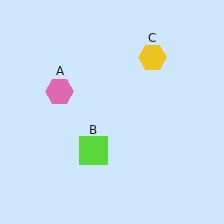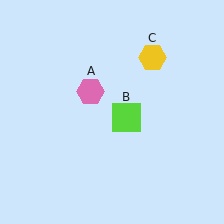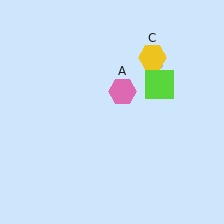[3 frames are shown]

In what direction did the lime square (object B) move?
The lime square (object B) moved up and to the right.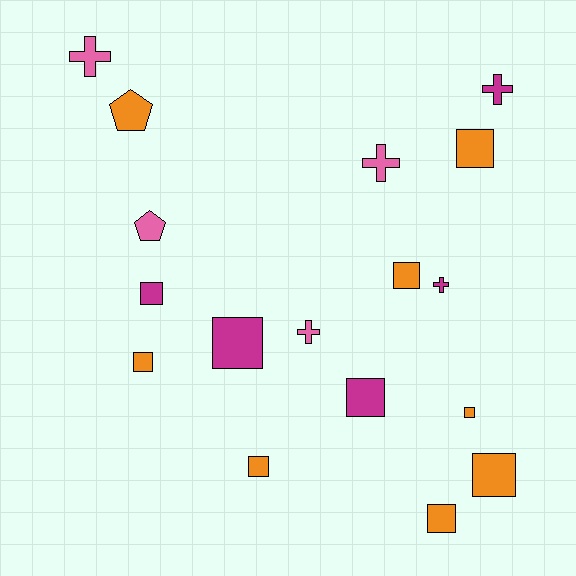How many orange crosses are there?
There are no orange crosses.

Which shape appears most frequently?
Square, with 10 objects.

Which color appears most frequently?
Orange, with 8 objects.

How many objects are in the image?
There are 17 objects.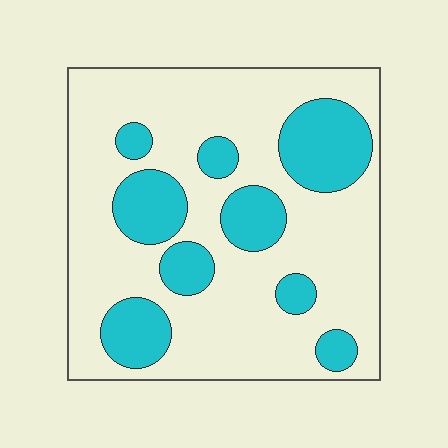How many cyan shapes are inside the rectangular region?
9.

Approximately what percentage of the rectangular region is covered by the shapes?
Approximately 25%.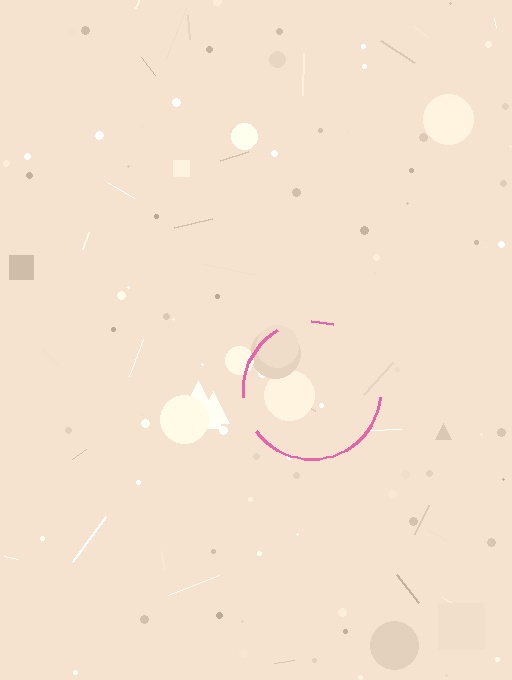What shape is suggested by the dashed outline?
The dashed outline suggests a circle.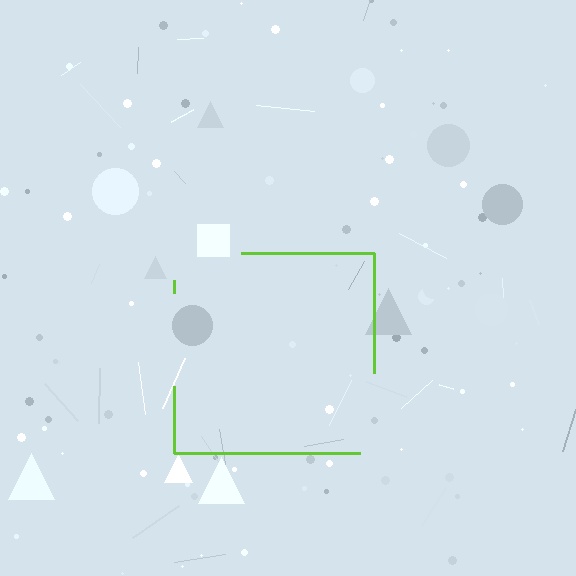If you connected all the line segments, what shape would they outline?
They would outline a square.